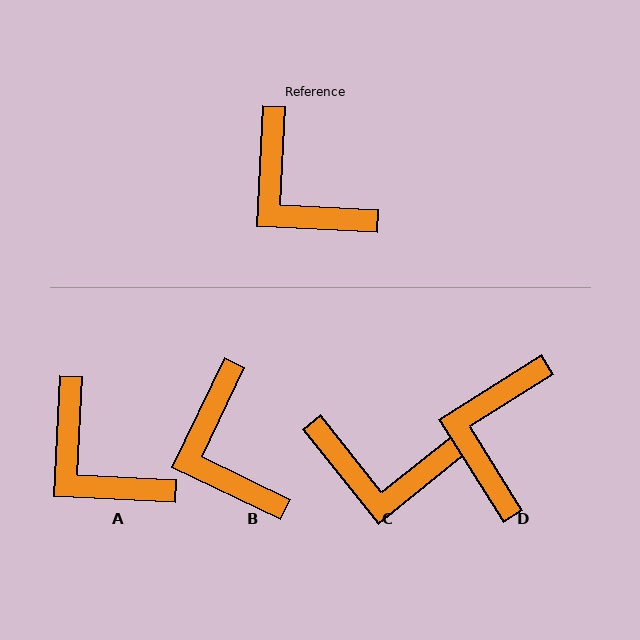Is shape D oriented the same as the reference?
No, it is off by about 55 degrees.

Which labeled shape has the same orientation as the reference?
A.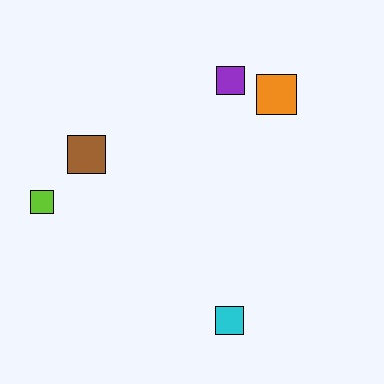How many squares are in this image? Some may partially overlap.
There are 5 squares.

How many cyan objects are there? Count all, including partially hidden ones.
There is 1 cyan object.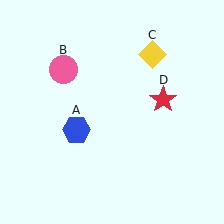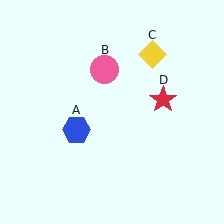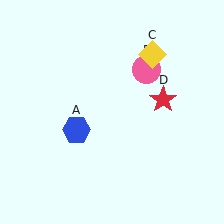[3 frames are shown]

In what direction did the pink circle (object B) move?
The pink circle (object B) moved right.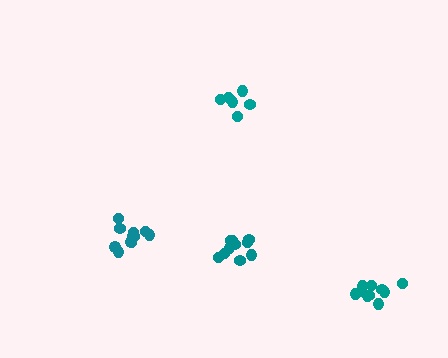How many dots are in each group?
Group 1: 11 dots, Group 2: 11 dots, Group 3: 6 dots, Group 4: 10 dots (38 total).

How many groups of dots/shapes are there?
There are 4 groups.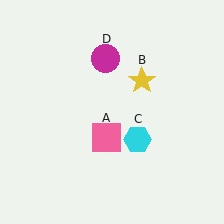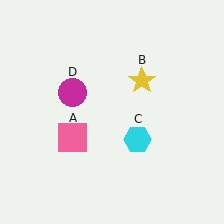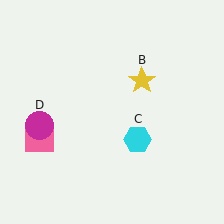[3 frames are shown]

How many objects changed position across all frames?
2 objects changed position: pink square (object A), magenta circle (object D).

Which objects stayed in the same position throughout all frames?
Yellow star (object B) and cyan hexagon (object C) remained stationary.